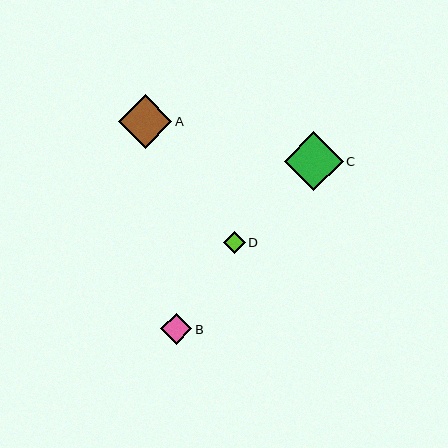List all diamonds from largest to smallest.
From largest to smallest: C, A, B, D.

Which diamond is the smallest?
Diamond D is the smallest with a size of approximately 22 pixels.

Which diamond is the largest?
Diamond C is the largest with a size of approximately 59 pixels.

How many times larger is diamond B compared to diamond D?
Diamond B is approximately 1.4 times the size of diamond D.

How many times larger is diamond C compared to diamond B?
Diamond C is approximately 1.9 times the size of diamond B.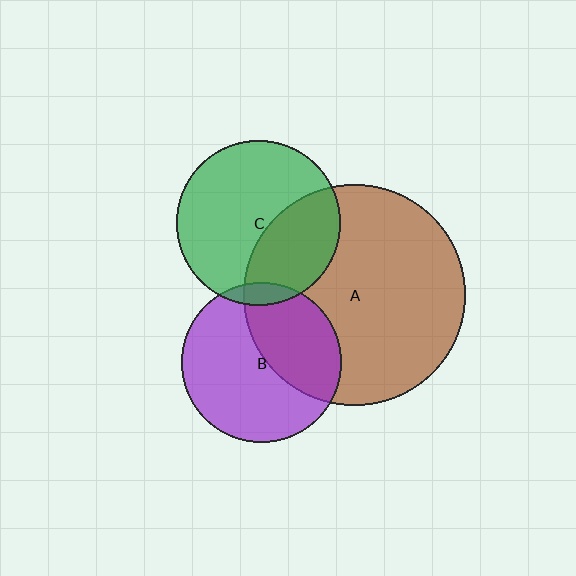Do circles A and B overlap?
Yes.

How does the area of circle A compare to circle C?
Approximately 1.8 times.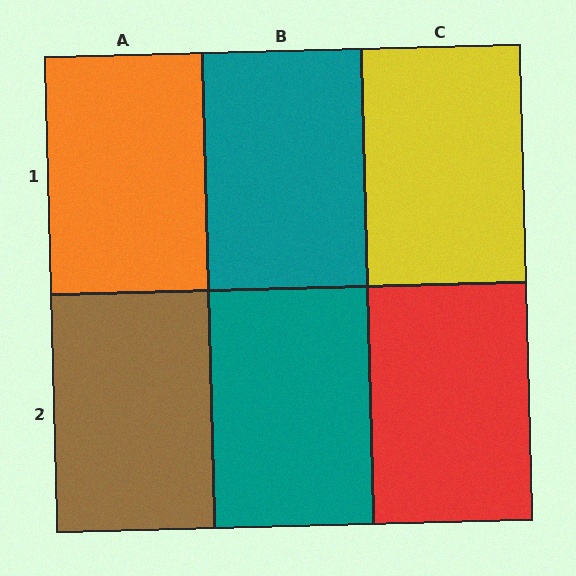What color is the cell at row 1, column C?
Yellow.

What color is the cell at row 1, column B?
Teal.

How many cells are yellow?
1 cell is yellow.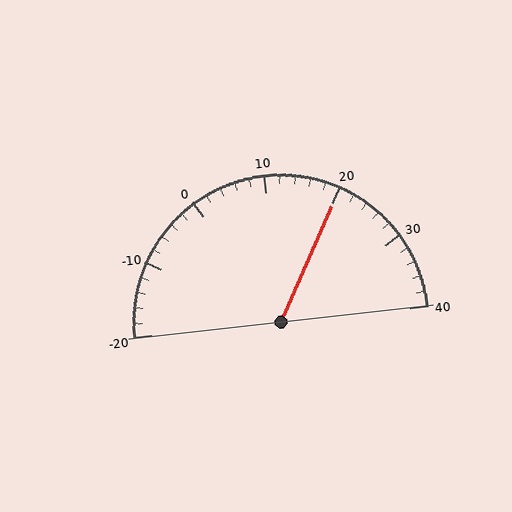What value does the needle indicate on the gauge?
The needle indicates approximately 20.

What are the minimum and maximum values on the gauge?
The gauge ranges from -20 to 40.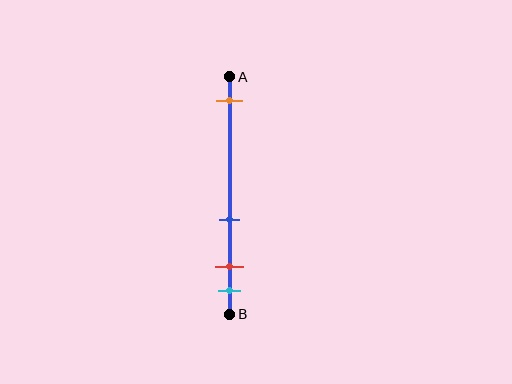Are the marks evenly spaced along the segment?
No, the marks are not evenly spaced.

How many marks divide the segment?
There are 4 marks dividing the segment.